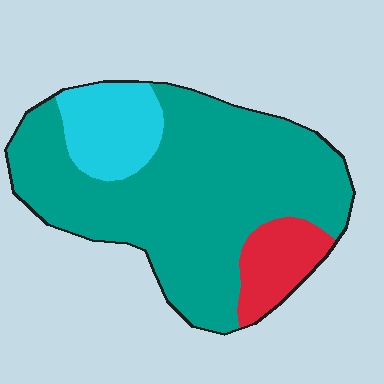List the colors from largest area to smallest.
From largest to smallest: teal, cyan, red.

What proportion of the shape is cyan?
Cyan covers about 15% of the shape.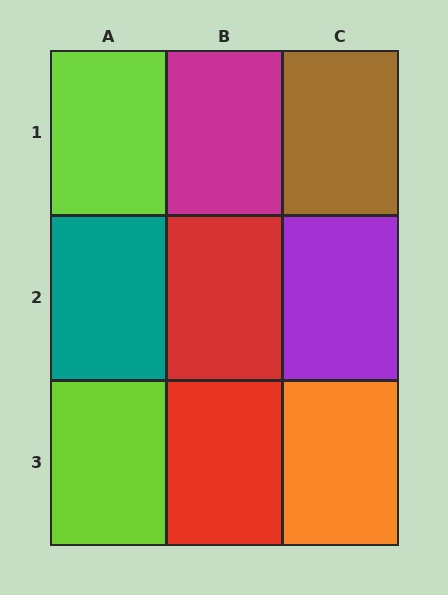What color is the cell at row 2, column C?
Purple.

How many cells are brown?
1 cell is brown.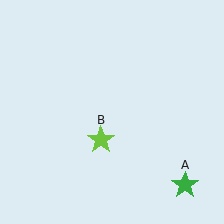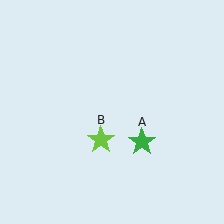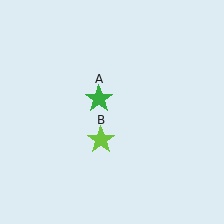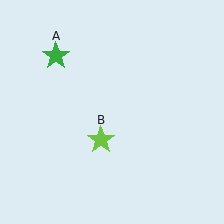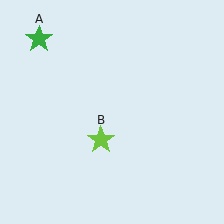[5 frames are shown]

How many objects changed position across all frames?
1 object changed position: green star (object A).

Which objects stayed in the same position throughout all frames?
Lime star (object B) remained stationary.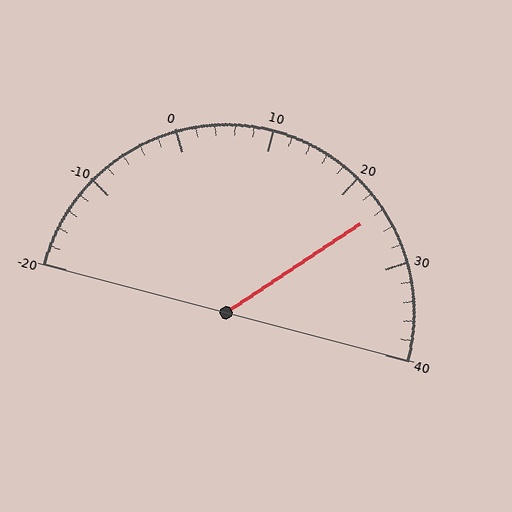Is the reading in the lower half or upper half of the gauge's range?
The reading is in the upper half of the range (-20 to 40).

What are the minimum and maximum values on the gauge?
The gauge ranges from -20 to 40.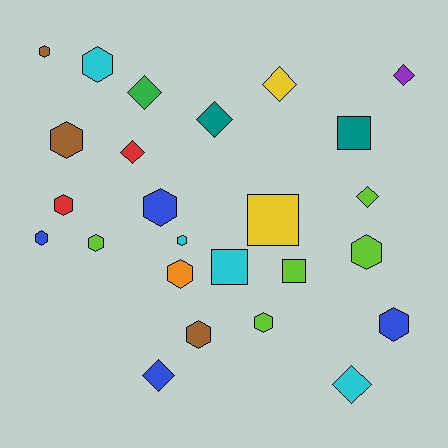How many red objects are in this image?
There are 2 red objects.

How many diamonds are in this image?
There are 8 diamonds.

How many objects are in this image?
There are 25 objects.